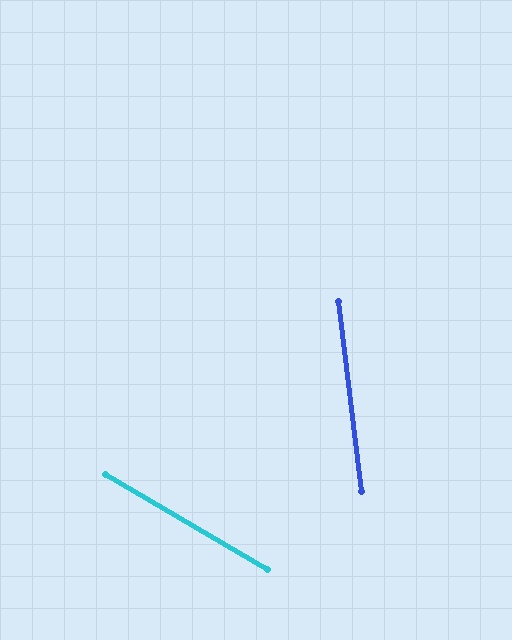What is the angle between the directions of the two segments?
Approximately 53 degrees.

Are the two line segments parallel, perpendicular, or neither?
Neither parallel nor perpendicular — they differ by about 53°.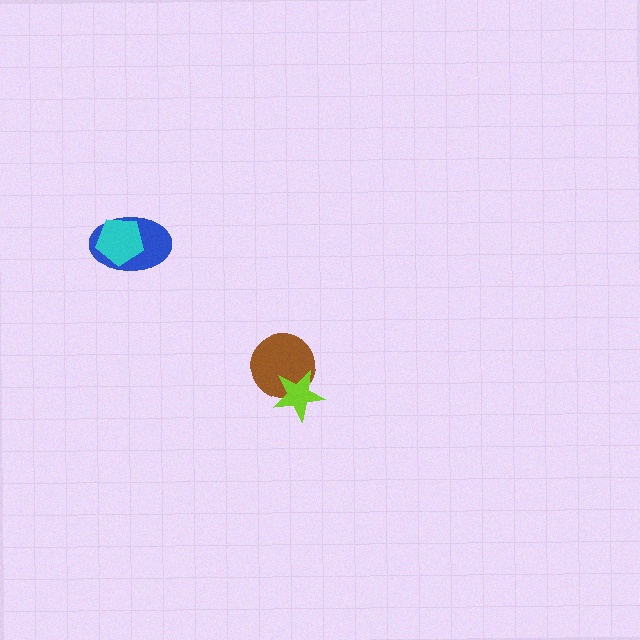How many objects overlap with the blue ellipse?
1 object overlaps with the blue ellipse.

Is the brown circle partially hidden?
Yes, it is partially covered by another shape.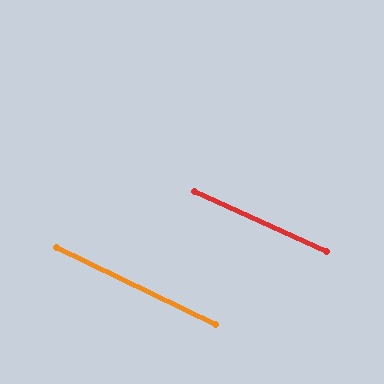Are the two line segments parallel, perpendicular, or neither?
Parallel — their directions differ by only 1.4°.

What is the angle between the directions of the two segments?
Approximately 1 degree.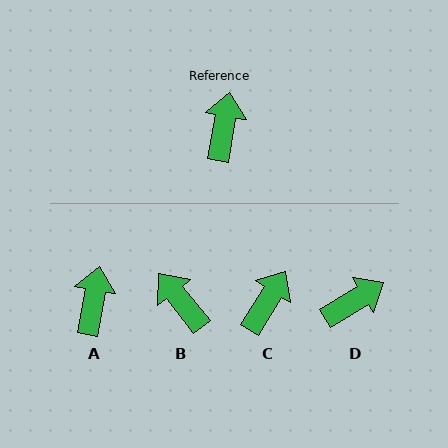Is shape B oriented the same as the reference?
No, it is off by about 49 degrees.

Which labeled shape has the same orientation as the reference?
A.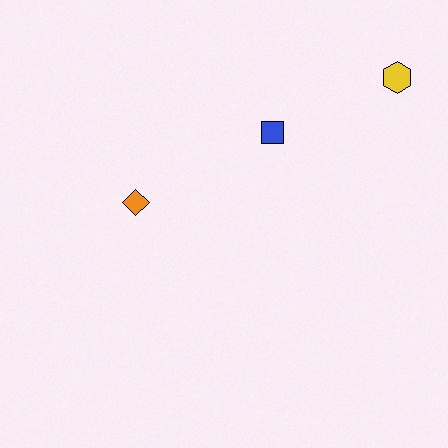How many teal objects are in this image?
There are no teal objects.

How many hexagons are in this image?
There is 1 hexagon.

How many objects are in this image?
There are 3 objects.